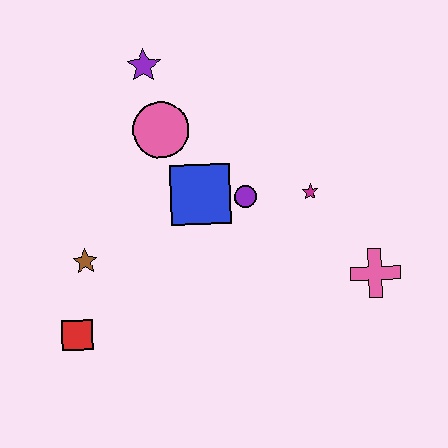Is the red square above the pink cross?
No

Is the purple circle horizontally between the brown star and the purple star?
No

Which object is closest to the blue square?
The purple circle is closest to the blue square.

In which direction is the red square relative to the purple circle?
The red square is to the left of the purple circle.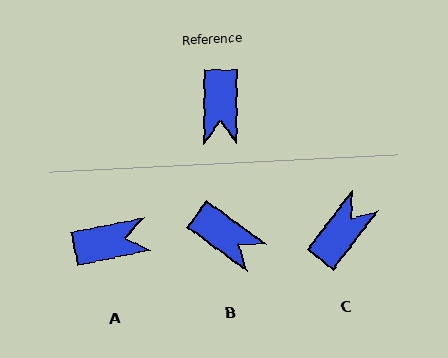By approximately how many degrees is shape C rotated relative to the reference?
Approximately 143 degrees counter-clockwise.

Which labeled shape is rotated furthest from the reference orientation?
C, about 143 degrees away.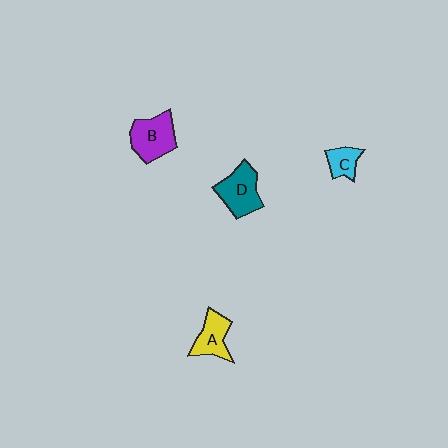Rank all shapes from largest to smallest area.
From largest to smallest: B (purple), D (teal), A (yellow), C (cyan).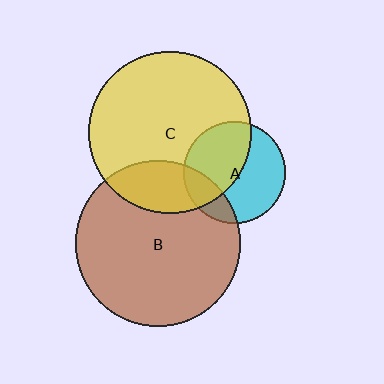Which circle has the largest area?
Circle B (brown).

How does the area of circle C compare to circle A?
Approximately 2.5 times.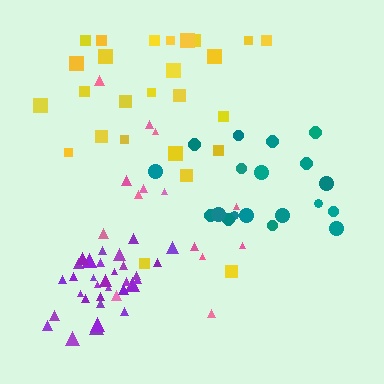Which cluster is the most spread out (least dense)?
Pink.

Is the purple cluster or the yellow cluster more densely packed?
Purple.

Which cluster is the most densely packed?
Purple.